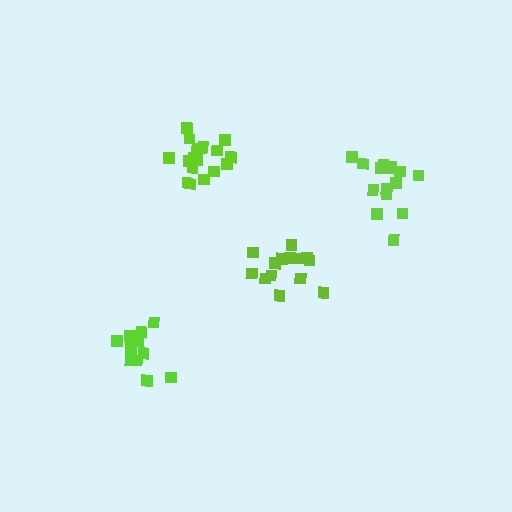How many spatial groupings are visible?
There are 4 spatial groupings.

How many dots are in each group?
Group 1: 18 dots, Group 2: 14 dots, Group 3: 12 dots, Group 4: 15 dots (59 total).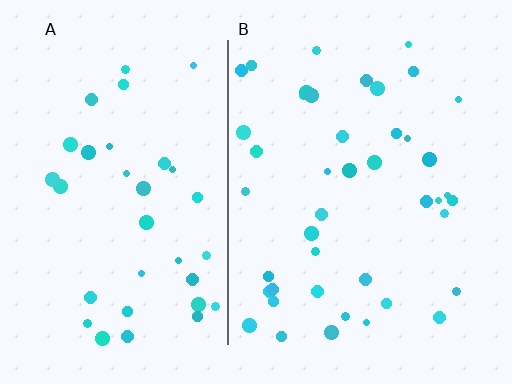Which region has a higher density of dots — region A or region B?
B (the right).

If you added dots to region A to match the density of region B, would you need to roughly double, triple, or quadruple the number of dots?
Approximately double.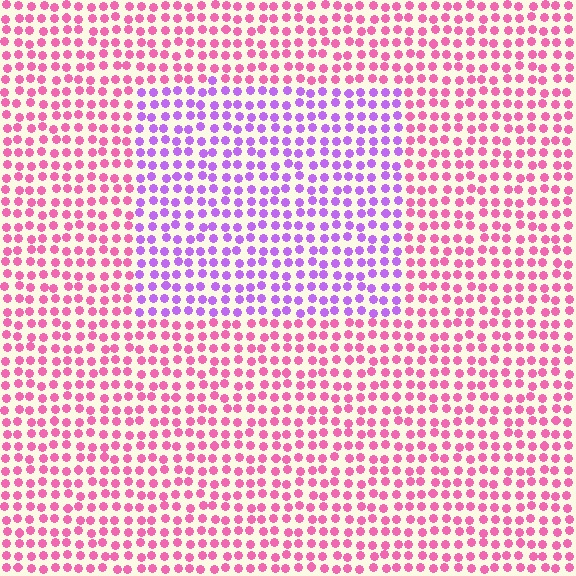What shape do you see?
I see a rectangle.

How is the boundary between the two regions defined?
The boundary is defined purely by a slight shift in hue (about 50 degrees). Spacing, size, and orientation are identical on both sides.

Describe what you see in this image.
The image is filled with small pink elements in a uniform arrangement. A rectangle-shaped region is visible where the elements are tinted to a slightly different hue, forming a subtle color boundary.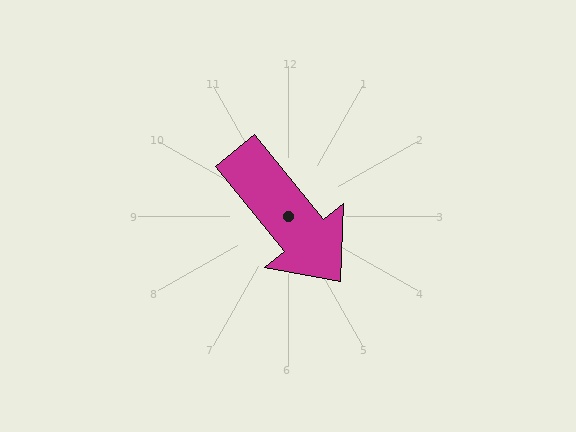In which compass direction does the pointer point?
Southeast.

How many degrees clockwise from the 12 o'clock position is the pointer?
Approximately 141 degrees.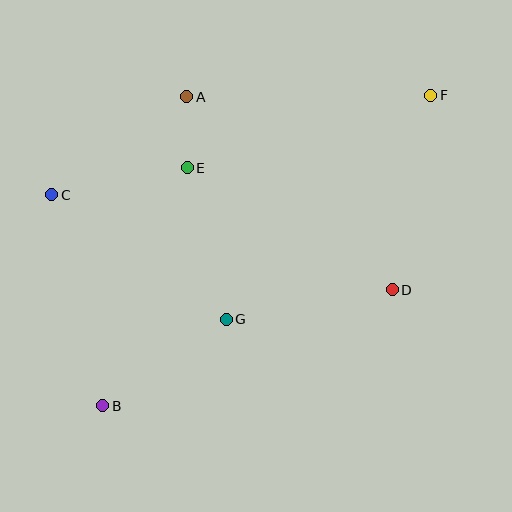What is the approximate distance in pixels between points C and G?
The distance between C and G is approximately 214 pixels.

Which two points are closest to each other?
Points A and E are closest to each other.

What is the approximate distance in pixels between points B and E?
The distance between B and E is approximately 252 pixels.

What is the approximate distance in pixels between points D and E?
The distance between D and E is approximately 239 pixels.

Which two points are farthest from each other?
Points B and F are farthest from each other.